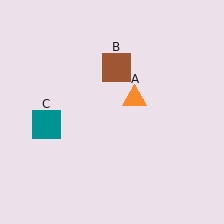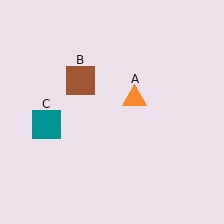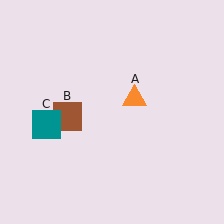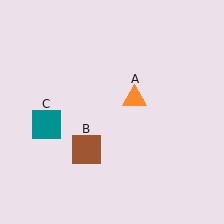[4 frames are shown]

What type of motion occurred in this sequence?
The brown square (object B) rotated counterclockwise around the center of the scene.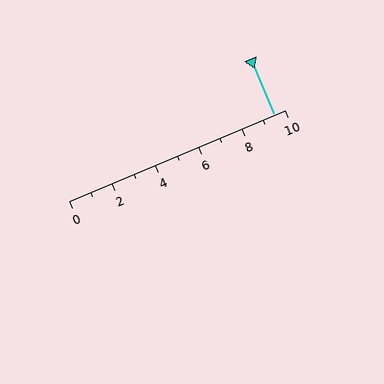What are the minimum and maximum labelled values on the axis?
The axis runs from 0 to 10.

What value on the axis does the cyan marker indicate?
The marker indicates approximately 9.5.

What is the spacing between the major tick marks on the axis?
The major ticks are spaced 2 apart.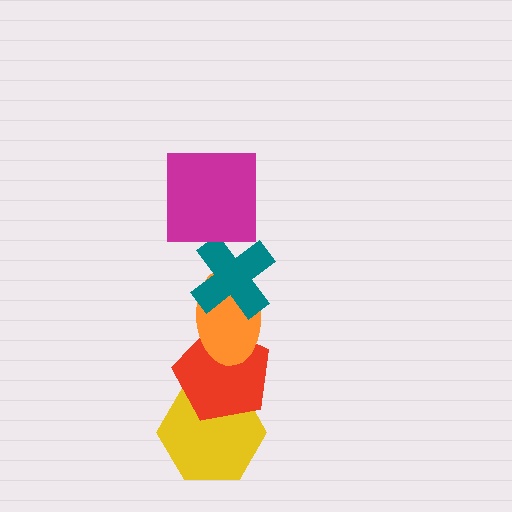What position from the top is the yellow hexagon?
The yellow hexagon is 5th from the top.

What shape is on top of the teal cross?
The magenta square is on top of the teal cross.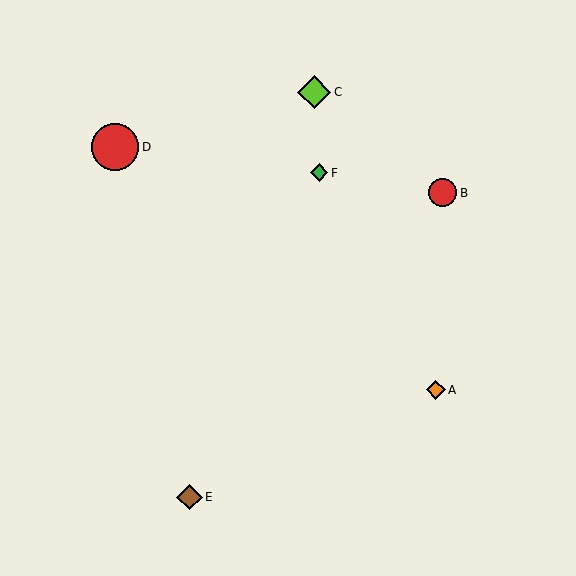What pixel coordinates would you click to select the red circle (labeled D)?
Click at (115, 147) to select the red circle D.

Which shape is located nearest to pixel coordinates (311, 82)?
The lime diamond (labeled C) at (314, 92) is nearest to that location.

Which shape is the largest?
The red circle (labeled D) is the largest.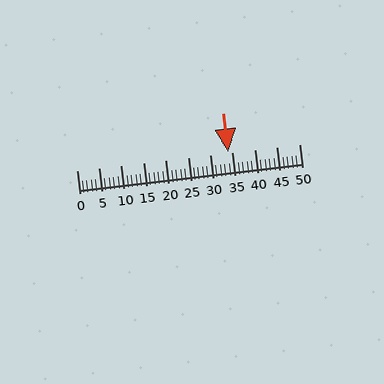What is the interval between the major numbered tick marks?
The major tick marks are spaced 5 units apart.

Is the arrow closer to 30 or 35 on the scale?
The arrow is closer to 35.